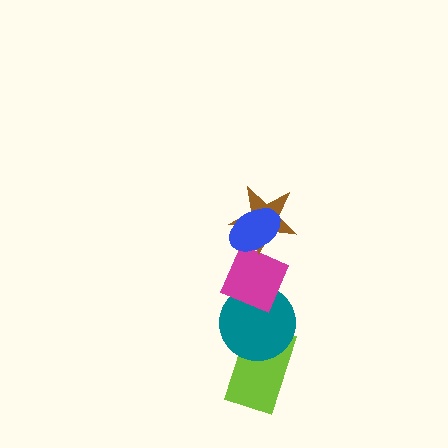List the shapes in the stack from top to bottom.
From top to bottom: the blue ellipse, the brown star, the magenta diamond, the teal circle, the lime rectangle.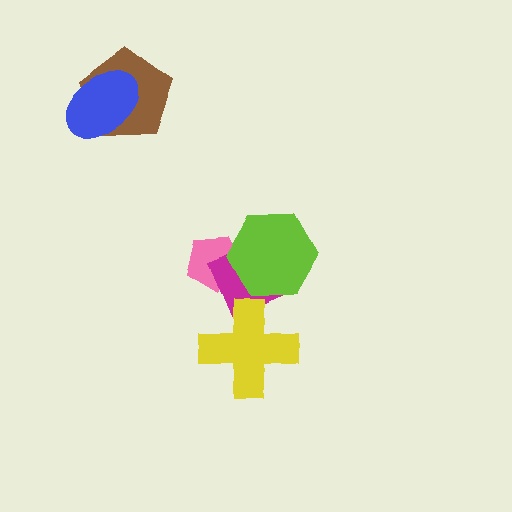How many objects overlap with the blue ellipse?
1 object overlaps with the blue ellipse.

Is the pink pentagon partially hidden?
Yes, it is partially covered by another shape.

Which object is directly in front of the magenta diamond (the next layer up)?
The yellow cross is directly in front of the magenta diamond.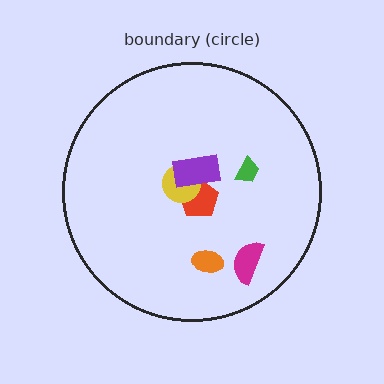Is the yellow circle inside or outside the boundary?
Inside.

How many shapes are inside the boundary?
6 inside, 0 outside.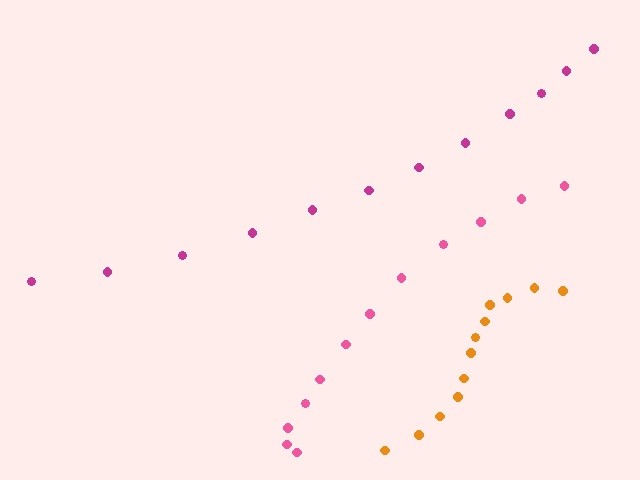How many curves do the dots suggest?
There are 3 distinct paths.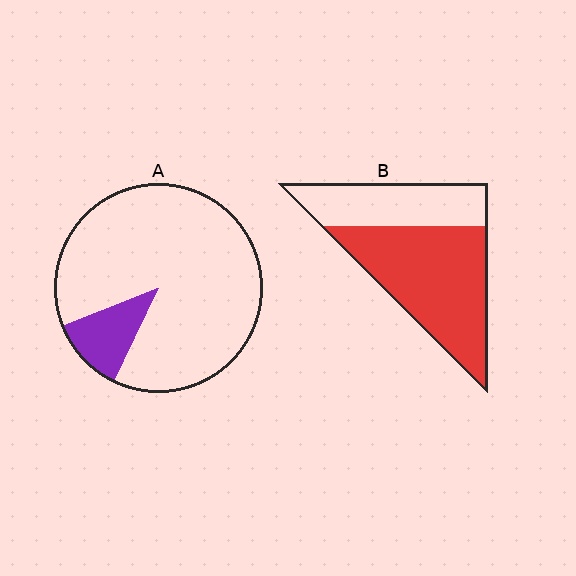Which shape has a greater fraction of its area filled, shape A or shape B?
Shape B.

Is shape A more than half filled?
No.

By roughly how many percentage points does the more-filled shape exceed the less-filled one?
By roughly 50 percentage points (B over A).